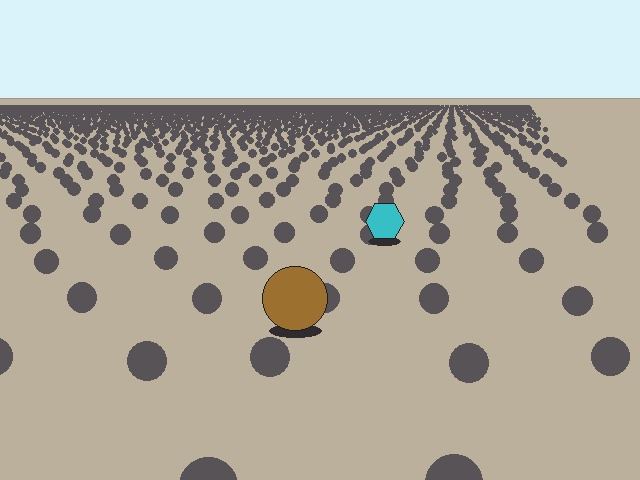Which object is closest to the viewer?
The brown circle is closest. The texture marks near it are larger and more spread out.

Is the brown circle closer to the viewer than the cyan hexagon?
Yes. The brown circle is closer — you can tell from the texture gradient: the ground texture is coarser near it.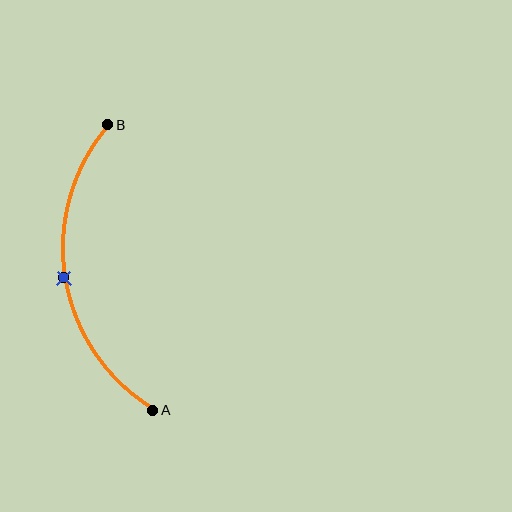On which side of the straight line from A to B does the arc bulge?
The arc bulges to the left of the straight line connecting A and B.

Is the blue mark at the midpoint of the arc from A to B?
Yes. The blue mark lies on the arc at equal arc-length from both A and B — it is the arc midpoint.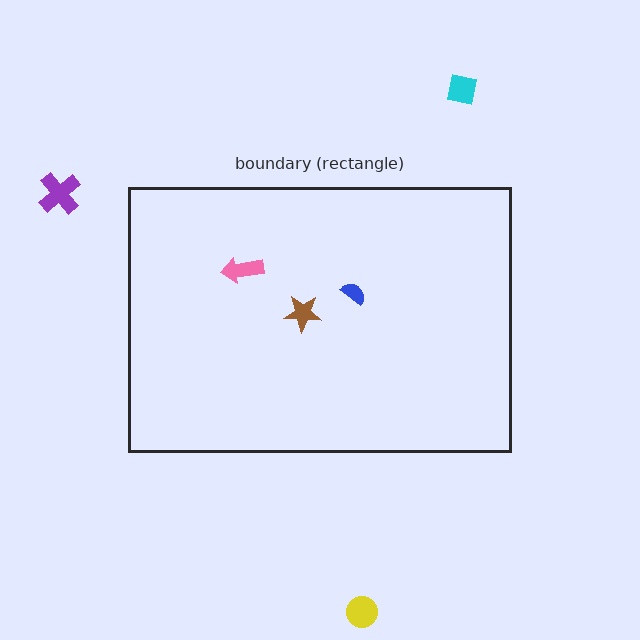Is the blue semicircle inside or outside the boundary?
Inside.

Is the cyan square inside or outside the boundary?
Outside.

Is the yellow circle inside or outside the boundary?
Outside.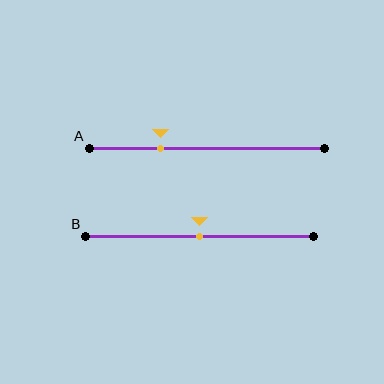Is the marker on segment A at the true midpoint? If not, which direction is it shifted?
No, the marker on segment A is shifted to the left by about 20% of the segment length.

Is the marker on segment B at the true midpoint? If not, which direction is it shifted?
Yes, the marker on segment B is at the true midpoint.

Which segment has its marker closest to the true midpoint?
Segment B has its marker closest to the true midpoint.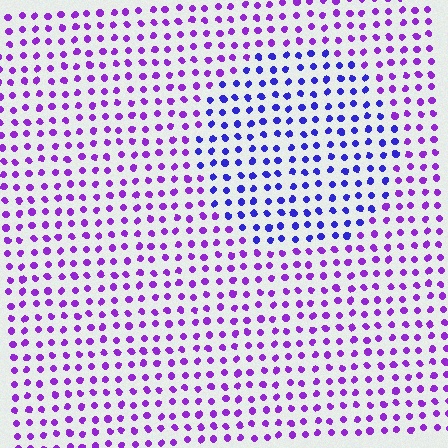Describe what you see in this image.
The image is filled with small purple elements in a uniform arrangement. A circle-shaped region is visible where the elements are tinted to a slightly different hue, forming a subtle color boundary.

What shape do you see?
I see a circle.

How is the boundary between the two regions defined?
The boundary is defined purely by a slight shift in hue (about 36 degrees). Spacing, size, and orientation are identical on both sides.